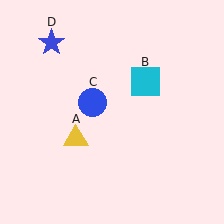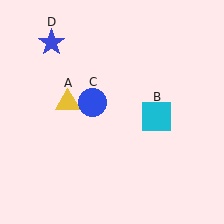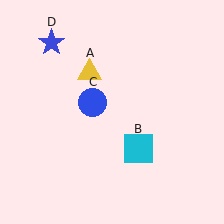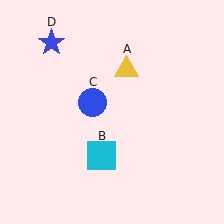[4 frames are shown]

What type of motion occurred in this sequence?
The yellow triangle (object A), cyan square (object B) rotated clockwise around the center of the scene.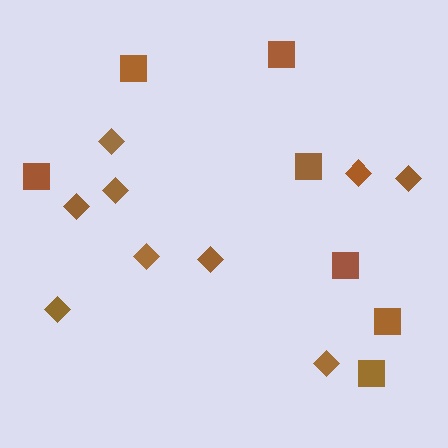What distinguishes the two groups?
There are 2 groups: one group of diamonds (9) and one group of squares (7).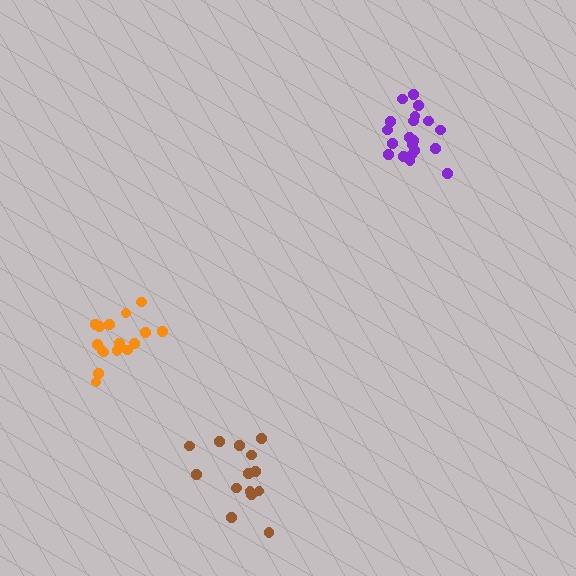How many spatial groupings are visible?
There are 3 spatial groupings.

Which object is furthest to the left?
The orange cluster is leftmost.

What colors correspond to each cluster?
The clusters are colored: brown, purple, orange.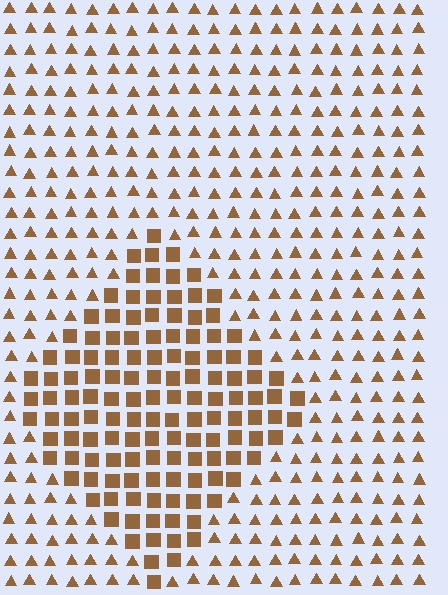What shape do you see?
I see a diamond.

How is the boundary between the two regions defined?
The boundary is defined by a change in element shape: squares inside vs. triangles outside. All elements share the same color and spacing.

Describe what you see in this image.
The image is filled with small brown elements arranged in a uniform grid. A diamond-shaped region contains squares, while the surrounding area contains triangles. The boundary is defined purely by the change in element shape.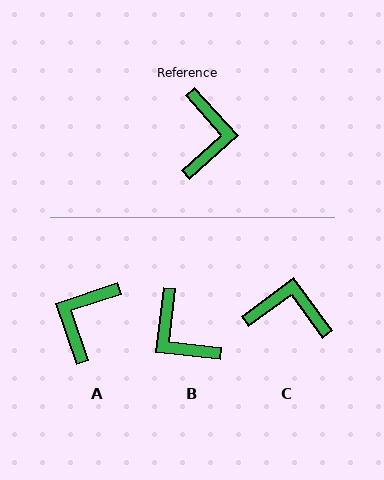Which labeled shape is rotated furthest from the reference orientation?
A, about 157 degrees away.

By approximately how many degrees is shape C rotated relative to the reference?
Approximately 84 degrees counter-clockwise.